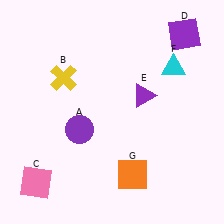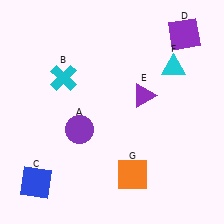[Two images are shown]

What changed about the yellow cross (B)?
In Image 1, B is yellow. In Image 2, it changed to cyan.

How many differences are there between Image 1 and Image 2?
There are 2 differences between the two images.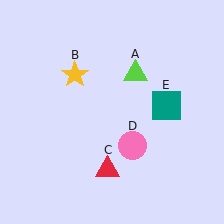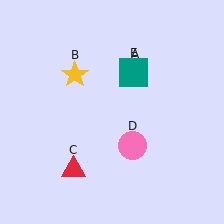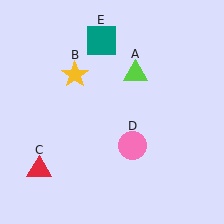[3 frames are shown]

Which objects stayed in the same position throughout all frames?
Lime triangle (object A) and yellow star (object B) and pink circle (object D) remained stationary.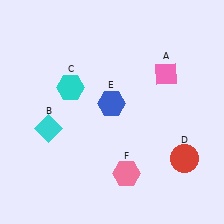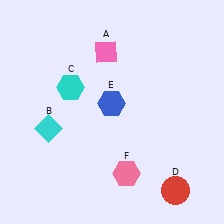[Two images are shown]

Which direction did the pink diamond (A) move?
The pink diamond (A) moved left.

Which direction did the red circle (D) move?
The red circle (D) moved down.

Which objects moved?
The objects that moved are: the pink diamond (A), the red circle (D).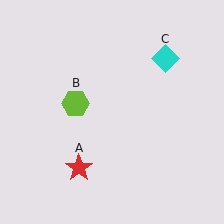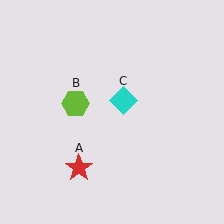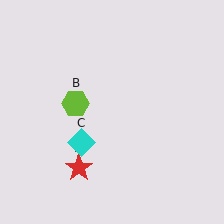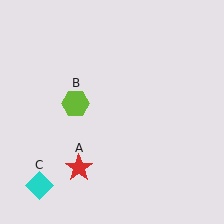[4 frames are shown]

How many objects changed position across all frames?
1 object changed position: cyan diamond (object C).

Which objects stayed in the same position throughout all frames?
Red star (object A) and lime hexagon (object B) remained stationary.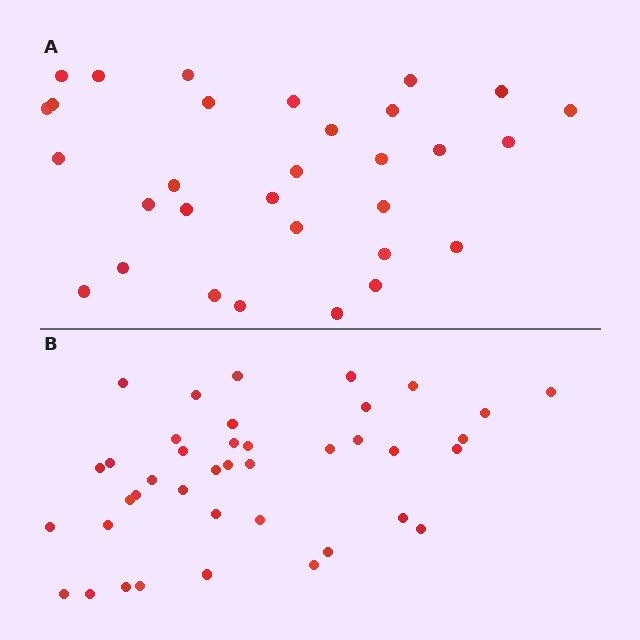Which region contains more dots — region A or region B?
Region B (the bottom region) has more dots.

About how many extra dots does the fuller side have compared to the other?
Region B has roughly 8 or so more dots than region A.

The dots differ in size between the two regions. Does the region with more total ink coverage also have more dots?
No. Region A has more total ink coverage because its dots are larger, but region B actually contains more individual dots. Total area can be misleading — the number of items is what matters here.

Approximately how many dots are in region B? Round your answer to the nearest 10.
About 40 dots.